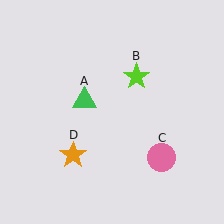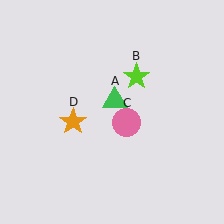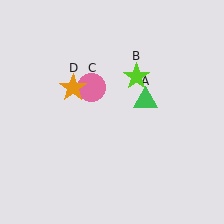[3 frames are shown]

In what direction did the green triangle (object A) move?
The green triangle (object A) moved right.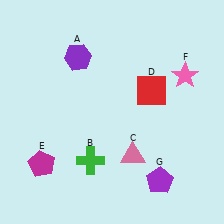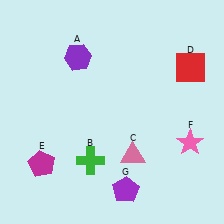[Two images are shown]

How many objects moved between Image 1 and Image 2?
3 objects moved between the two images.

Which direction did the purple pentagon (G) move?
The purple pentagon (G) moved left.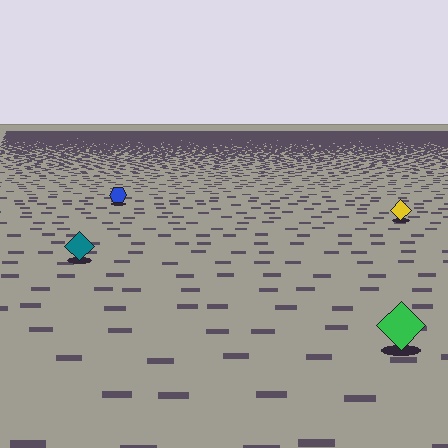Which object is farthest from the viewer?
The blue hexagon is farthest from the viewer. It appears smaller and the ground texture around it is denser.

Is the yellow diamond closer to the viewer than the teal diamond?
No. The teal diamond is closer — you can tell from the texture gradient: the ground texture is coarser near it.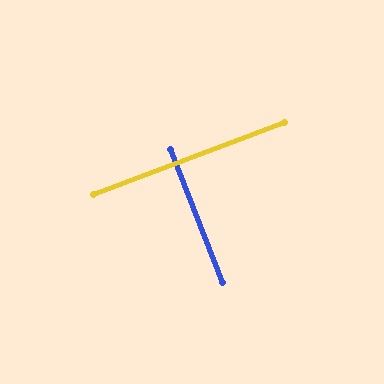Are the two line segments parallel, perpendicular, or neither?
Perpendicular — they meet at approximately 89°.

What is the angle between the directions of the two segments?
Approximately 89 degrees.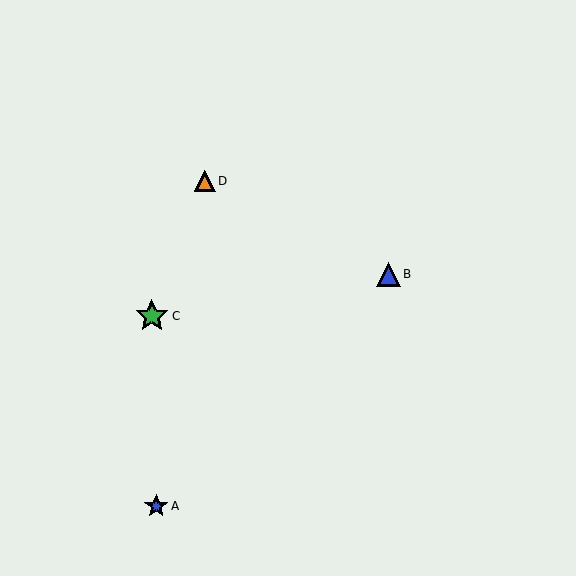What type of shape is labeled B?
Shape B is a blue triangle.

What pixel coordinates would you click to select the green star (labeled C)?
Click at (152, 316) to select the green star C.